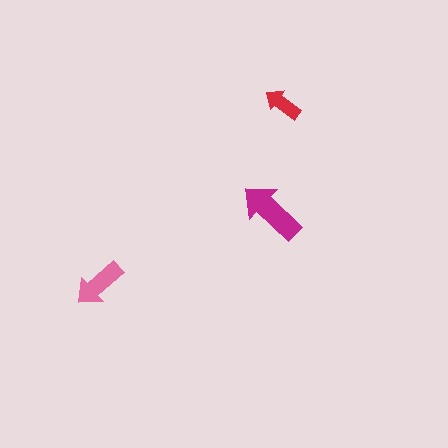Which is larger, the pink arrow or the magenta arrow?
The magenta one.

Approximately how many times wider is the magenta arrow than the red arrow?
About 1.5 times wider.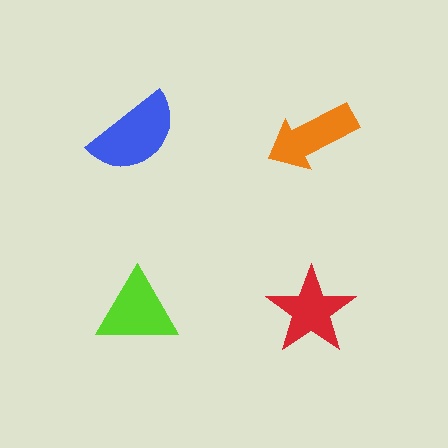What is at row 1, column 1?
A blue semicircle.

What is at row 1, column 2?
An orange arrow.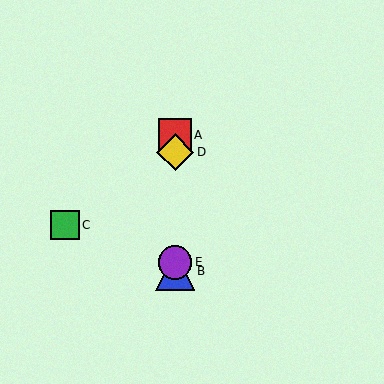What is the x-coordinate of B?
Object B is at x≈175.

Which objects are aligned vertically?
Objects A, B, D, E are aligned vertically.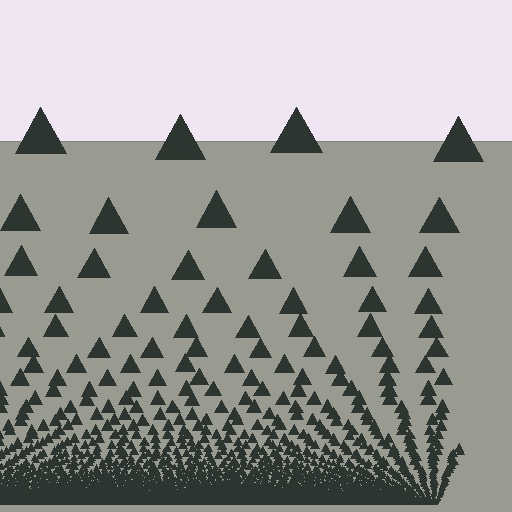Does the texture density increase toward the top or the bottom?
Density increases toward the bottom.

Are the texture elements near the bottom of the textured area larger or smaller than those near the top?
Smaller. The gradient is inverted — elements near the bottom are smaller and denser.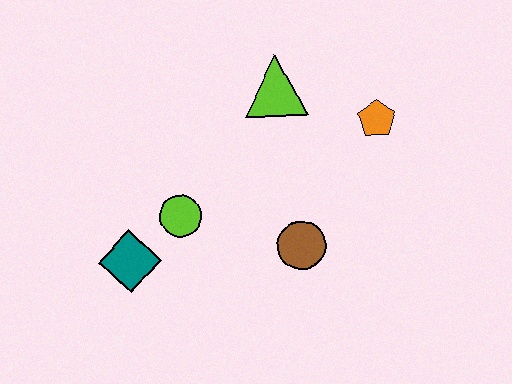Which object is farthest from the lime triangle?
The teal diamond is farthest from the lime triangle.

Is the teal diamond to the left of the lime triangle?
Yes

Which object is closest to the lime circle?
The teal diamond is closest to the lime circle.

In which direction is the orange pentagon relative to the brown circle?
The orange pentagon is above the brown circle.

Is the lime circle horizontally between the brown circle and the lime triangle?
No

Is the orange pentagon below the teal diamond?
No